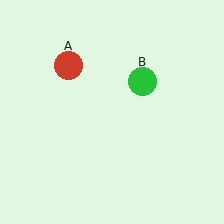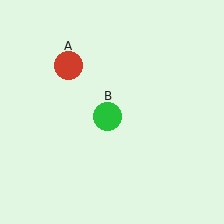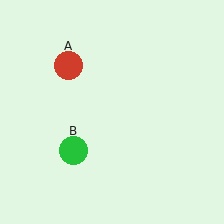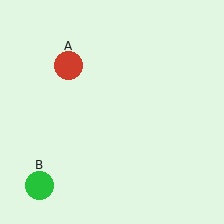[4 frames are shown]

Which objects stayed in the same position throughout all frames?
Red circle (object A) remained stationary.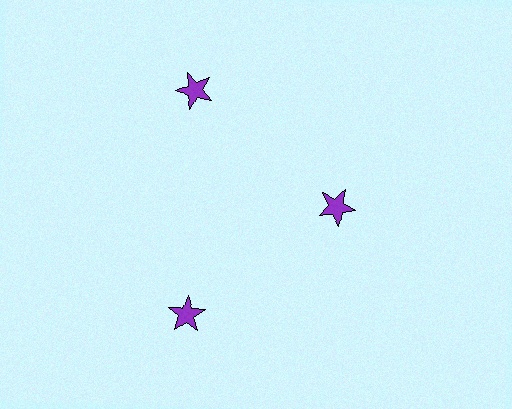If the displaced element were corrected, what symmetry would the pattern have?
It would have 3-fold rotational symmetry — the pattern would map onto itself every 120 degrees.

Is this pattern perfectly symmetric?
No. The 3 purple stars are arranged in a ring, but one element near the 3 o'clock position is pulled inward toward the center, breaking the 3-fold rotational symmetry.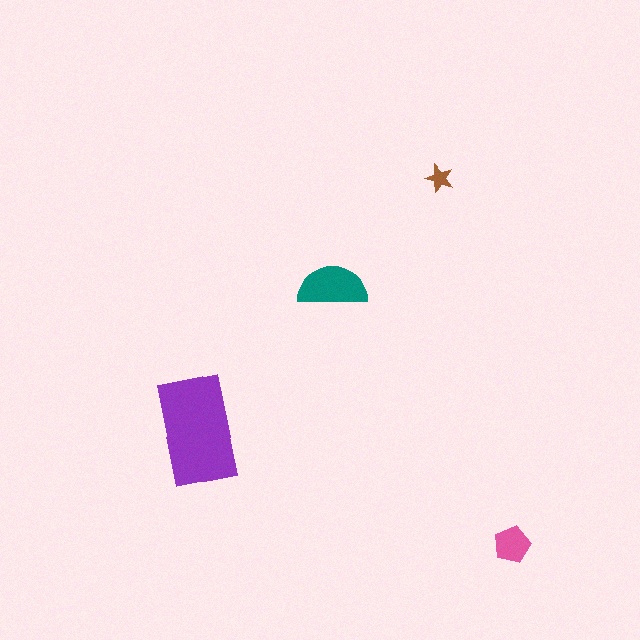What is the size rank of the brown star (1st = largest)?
4th.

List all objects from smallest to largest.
The brown star, the pink pentagon, the teal semicircle, the purple rectangle.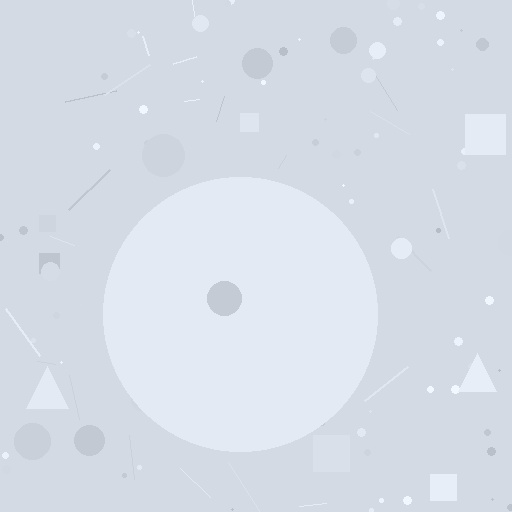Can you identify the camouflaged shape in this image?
The camouflaged shape is a circle.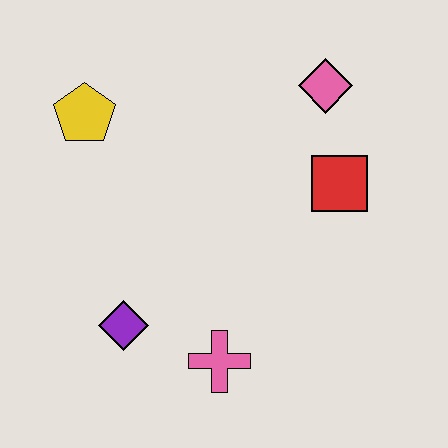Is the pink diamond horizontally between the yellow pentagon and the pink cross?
No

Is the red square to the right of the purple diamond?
Yes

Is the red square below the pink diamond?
Yes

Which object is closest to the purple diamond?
The pink cross is closest to the purple diamond.